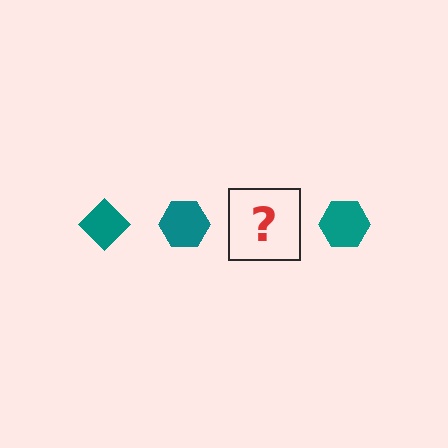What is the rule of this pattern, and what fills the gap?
The rule is that the pattern cycles through diamond, hexagon shapes in teal. The gap should be filled with a teal diamond.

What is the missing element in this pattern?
The missing element is a teal diamond.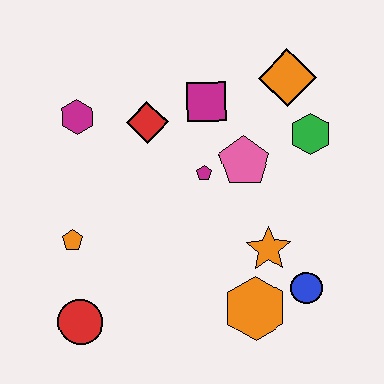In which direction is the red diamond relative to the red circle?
The red diamond is above the red circle.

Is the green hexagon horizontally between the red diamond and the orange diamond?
No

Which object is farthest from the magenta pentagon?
The red circle is farthest from the magenta pentagon.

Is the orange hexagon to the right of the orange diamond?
No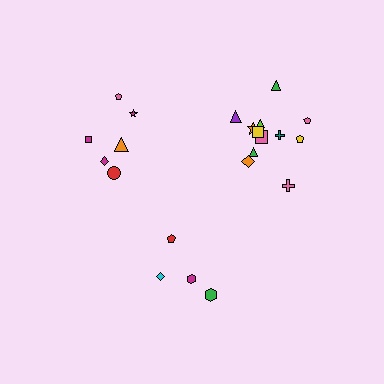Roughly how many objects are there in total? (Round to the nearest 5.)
Roughly 20 objects in total.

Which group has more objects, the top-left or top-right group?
The top-right group.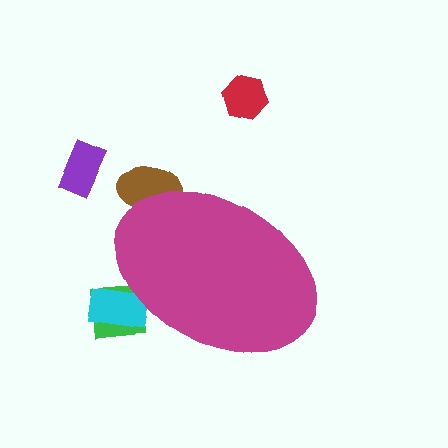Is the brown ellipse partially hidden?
Yes, the brown ellipse is partially hidden behind the magenta ellipse.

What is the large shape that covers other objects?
A magenta ellipse.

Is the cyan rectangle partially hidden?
Yes, the cyan rectangle is partially hidden behind the magenta ellipse.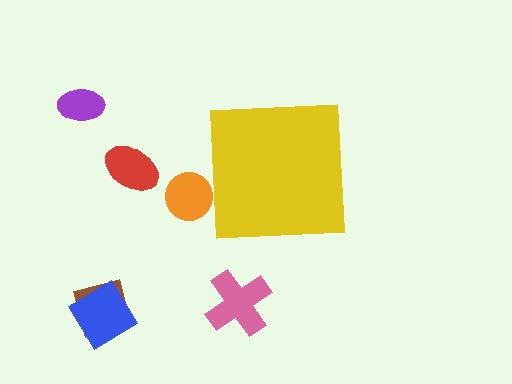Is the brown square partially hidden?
No, the brown square is fully visible.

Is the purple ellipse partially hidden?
No, the purple ellipse is fully visible.